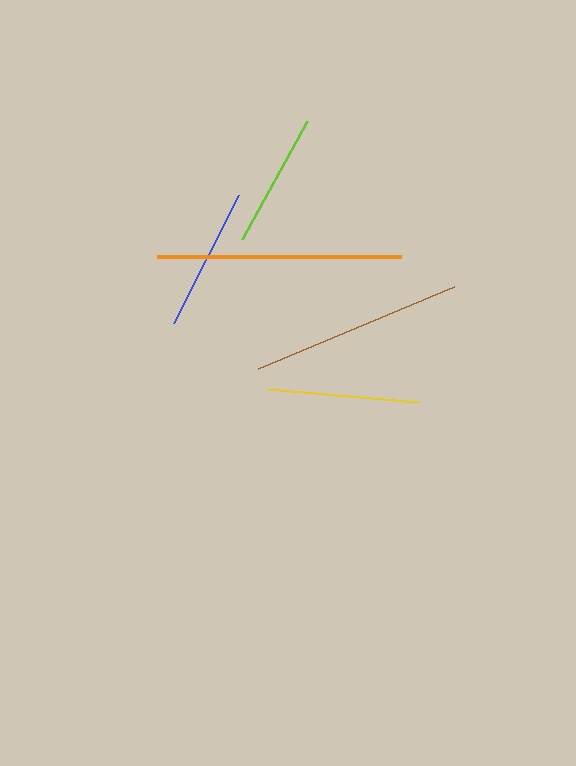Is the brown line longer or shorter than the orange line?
The orange line is longer than the brown line.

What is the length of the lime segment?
The lime segment is approximately 135 pixels long.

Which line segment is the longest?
The orange line is the longest at approximately 244 pixels.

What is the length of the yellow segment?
The yellow segment is approximately 151 pixels long.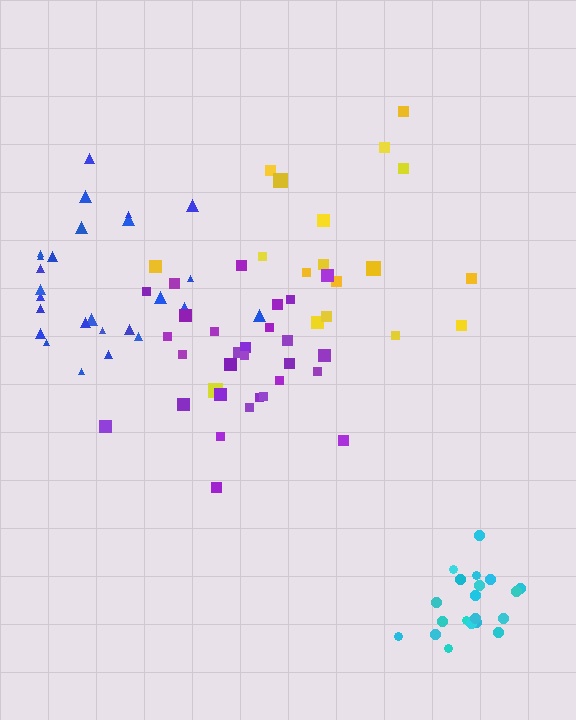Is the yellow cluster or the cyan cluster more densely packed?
Cyan.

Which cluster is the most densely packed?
Cyan.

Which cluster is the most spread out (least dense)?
Yellow.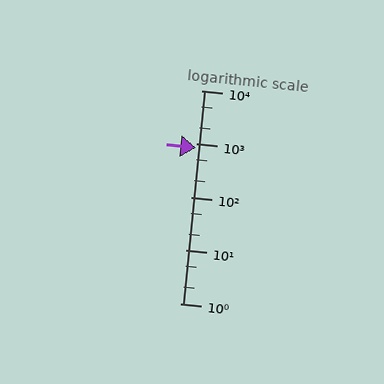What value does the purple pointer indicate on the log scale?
The pointer indicates approximately 860.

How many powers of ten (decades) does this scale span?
The scale spans 4 decades, from 1 to 10000.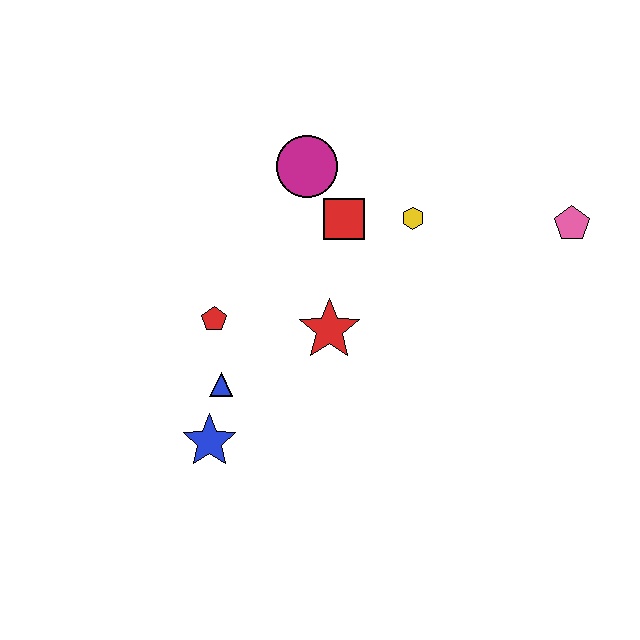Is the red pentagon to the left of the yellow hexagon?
Yes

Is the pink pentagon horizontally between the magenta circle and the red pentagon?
No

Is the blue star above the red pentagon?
No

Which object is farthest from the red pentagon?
The pink pentagon is farthest from the red pentagon.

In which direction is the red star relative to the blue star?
The red star is to the right of the blue star.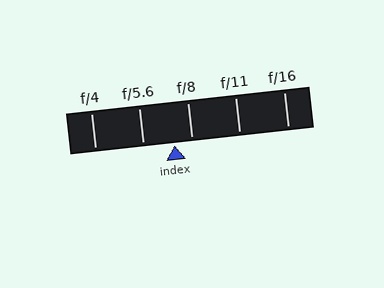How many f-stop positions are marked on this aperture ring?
There are 5 f-stop positions marked.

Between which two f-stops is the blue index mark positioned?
The index mark is between f/5.6 and f/8.